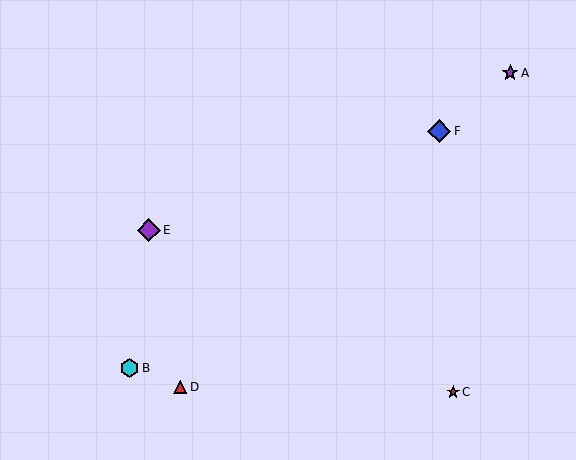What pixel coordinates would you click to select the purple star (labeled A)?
Click at (510, 73) to select the purple star A.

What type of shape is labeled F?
Shape F is a blue diamond.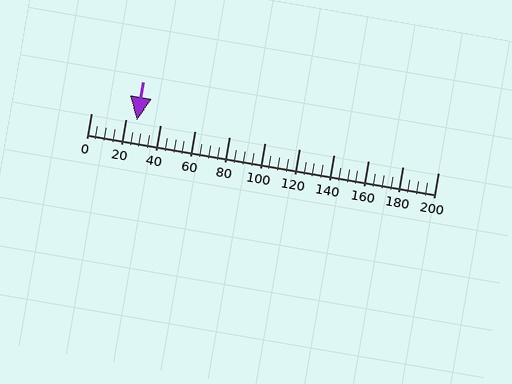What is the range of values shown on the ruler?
The ruler shows values from 0 to 200.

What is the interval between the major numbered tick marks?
The major tick marks are spaced 20 units apart.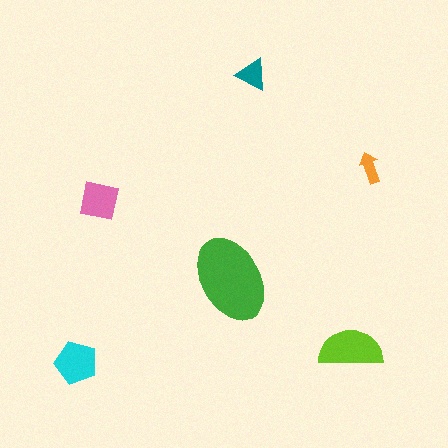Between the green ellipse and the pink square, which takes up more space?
The green ellipse.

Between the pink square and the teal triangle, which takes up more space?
The pink square.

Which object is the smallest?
The orange arrow.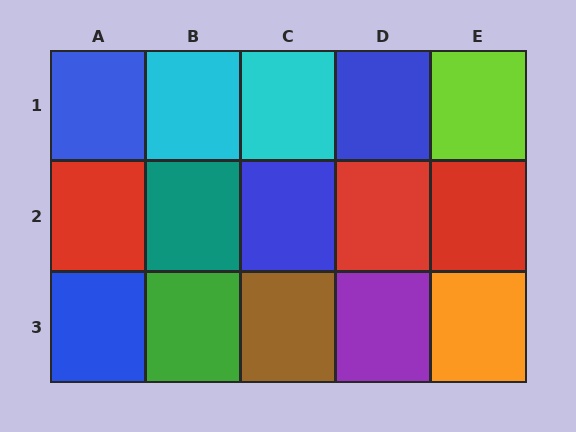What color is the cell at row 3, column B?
Green.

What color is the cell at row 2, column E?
Red.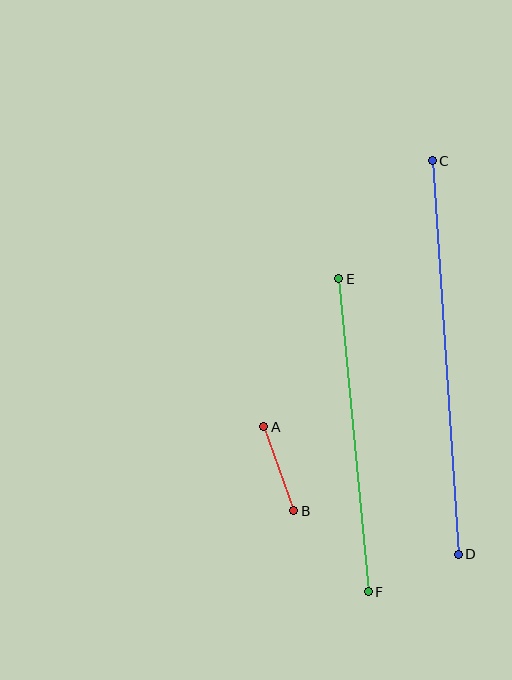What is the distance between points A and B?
The distance is approximately 89 pixels.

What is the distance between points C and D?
The distance is approximately 394 pixels.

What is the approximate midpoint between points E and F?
The midpoint is at approximately (354, 435) pixels.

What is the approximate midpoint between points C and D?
The midpoint is at approximately (445, 357) pixels.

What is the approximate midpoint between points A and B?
The midpoint is at approximately (279, 469) pixels.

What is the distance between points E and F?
The distance is approximately 314 pixels.